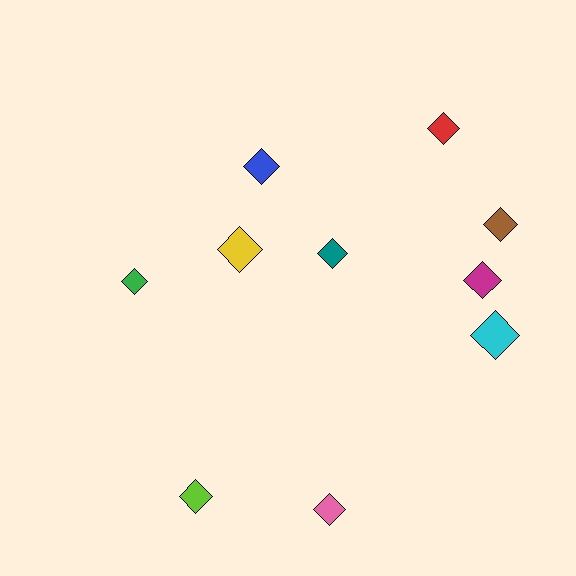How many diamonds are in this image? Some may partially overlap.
There are 10 diamonds.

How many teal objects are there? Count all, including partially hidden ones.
There is 1 teal object.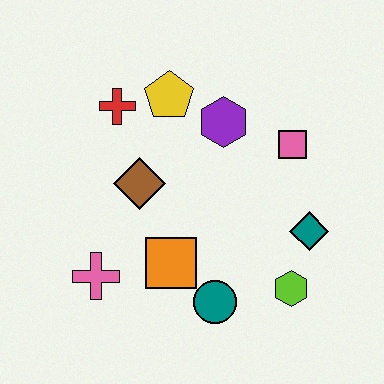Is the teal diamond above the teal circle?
Yes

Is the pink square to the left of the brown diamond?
No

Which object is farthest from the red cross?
The lime hexagon is farthest from the red cross.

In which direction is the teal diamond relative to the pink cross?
The teal diamond is to the right of the pink cross.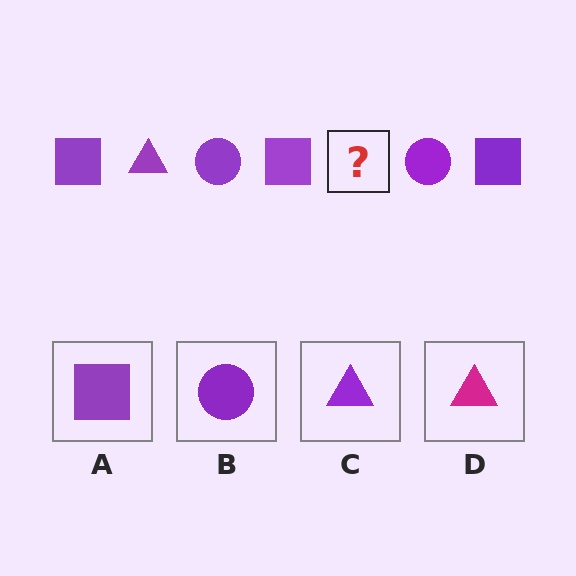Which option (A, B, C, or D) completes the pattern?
C.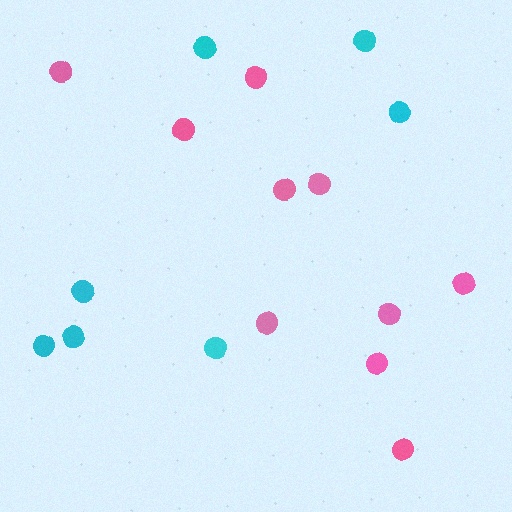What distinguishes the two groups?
There are 2 groups: one group of pink circles (10) and one group of cyan circles (7).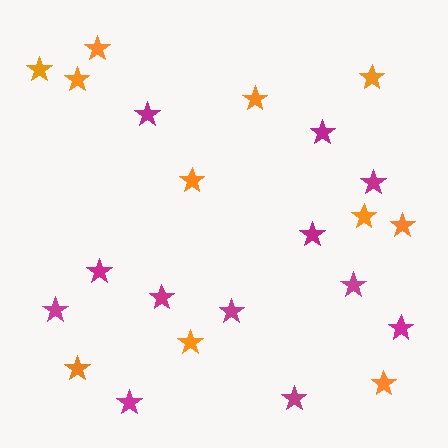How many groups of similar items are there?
There are 2 groups: one group of orange stars (11) and one group of magenta stars (12).